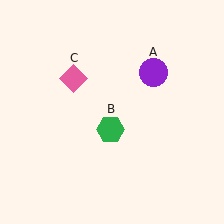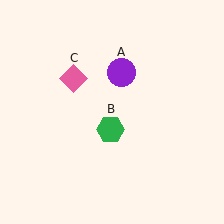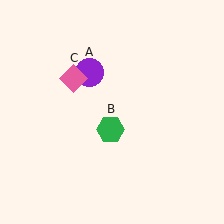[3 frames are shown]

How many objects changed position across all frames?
1 object changed position: purple circle (object A).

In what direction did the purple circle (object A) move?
The purple circle (object A) moved left.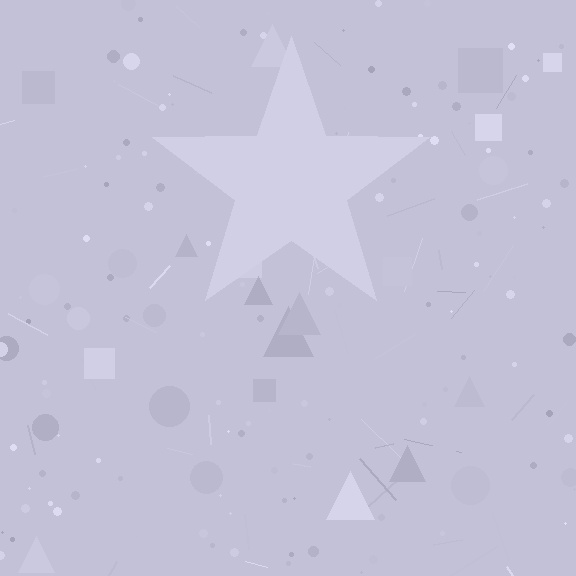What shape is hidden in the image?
A star is hidden in the image.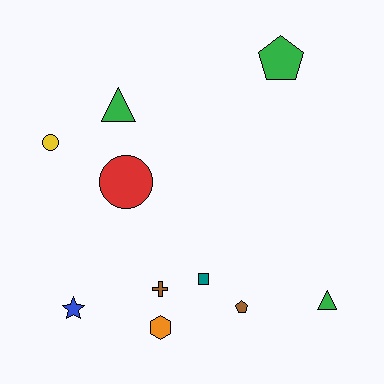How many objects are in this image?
There are 10 objects.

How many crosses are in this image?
There is 1 cross.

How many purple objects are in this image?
There are no purple objects.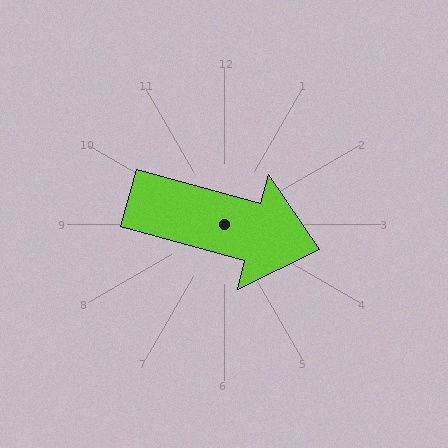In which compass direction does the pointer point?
East.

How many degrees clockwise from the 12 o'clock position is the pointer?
Approximately 105 degrees.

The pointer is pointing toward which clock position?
Roughly 4 o'clock.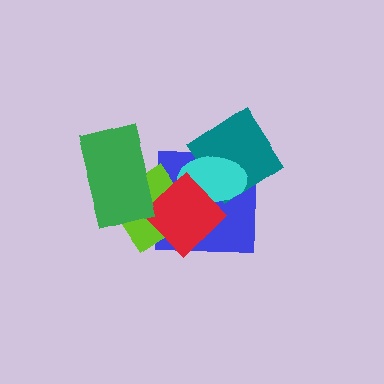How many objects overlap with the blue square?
4 objects overlap with the blue square.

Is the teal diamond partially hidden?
Yes, it is partially covered by another shape.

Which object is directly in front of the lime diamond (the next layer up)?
The red diamond is directly in front of the lime diamond.